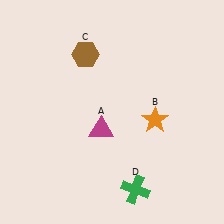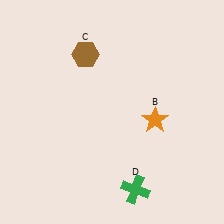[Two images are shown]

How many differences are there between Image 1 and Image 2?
There is 1 difference between the two images.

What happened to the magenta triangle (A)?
The magenta triangle (A) was removed in Image 2. It was in the bottom-left area of Image 1.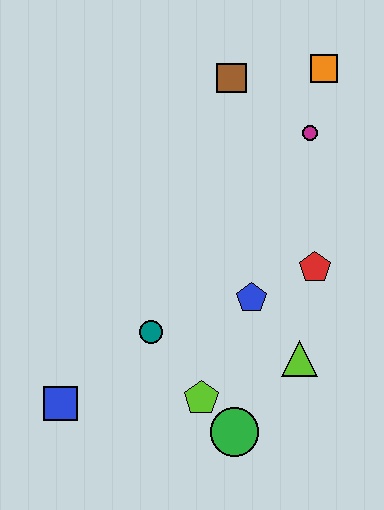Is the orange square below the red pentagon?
No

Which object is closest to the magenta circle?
The orange square is closest to the magenta circle.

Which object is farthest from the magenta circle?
The blue square is farthest from the magenta circle.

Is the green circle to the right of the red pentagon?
No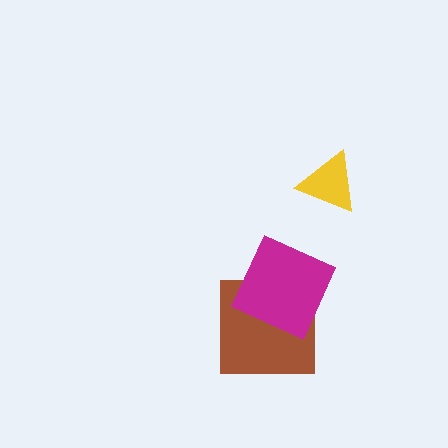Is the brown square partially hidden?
Yes, it is partially covered by another shape.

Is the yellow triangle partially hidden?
No, no other shape covers it.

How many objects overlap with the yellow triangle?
0 objects overlap with the yellow triangle.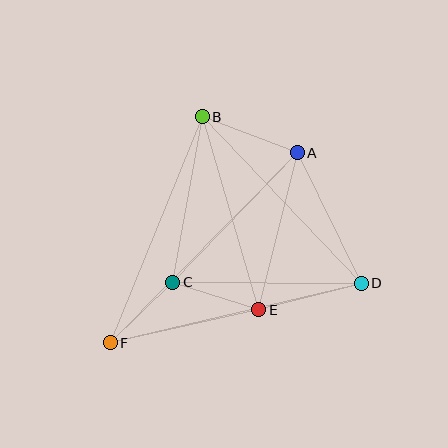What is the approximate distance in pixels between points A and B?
The distance between A and B is approximately 102 pixels.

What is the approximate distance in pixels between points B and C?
The distance between B and C is approximately 168 pixels.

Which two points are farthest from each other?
Points A and F are farthest from each other.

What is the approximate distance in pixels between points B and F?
The distance between B and F is approximately 244 pixels.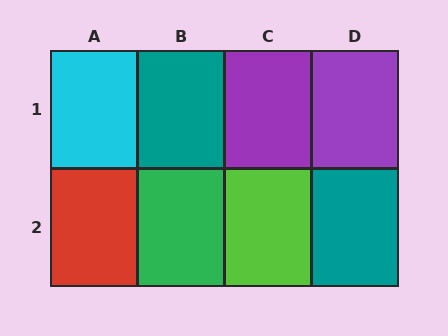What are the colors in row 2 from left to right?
Red, green, lime, teal.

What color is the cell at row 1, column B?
Teal.